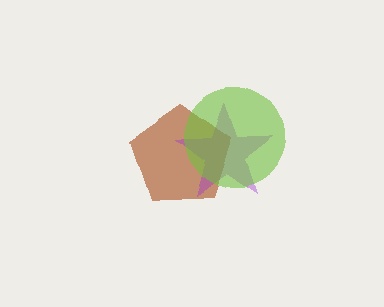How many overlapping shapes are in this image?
There are 3 overlapping shapes in the image.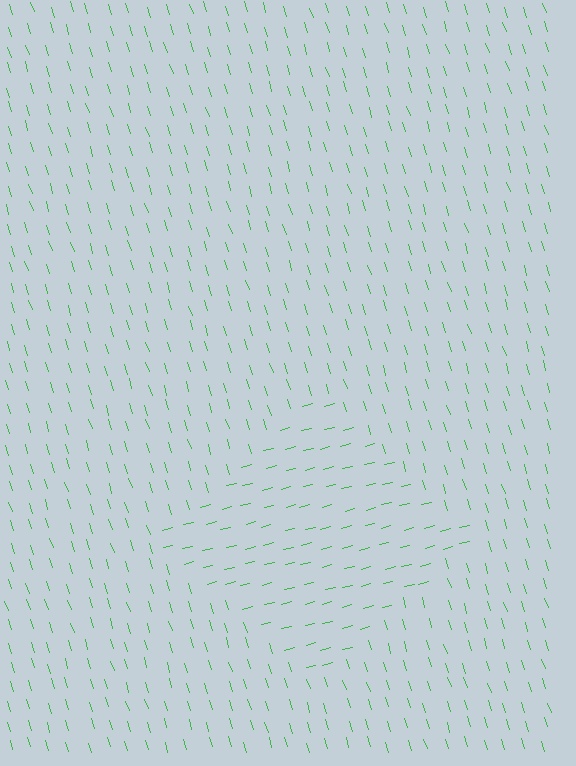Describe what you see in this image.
The image is filled with small green line segments. A diamond region in the image has lines oriented differently from the surrounding lines, creating a visible texture boundary.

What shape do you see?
I see a diamond.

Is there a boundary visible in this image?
Yes, there is a texture boundary formed by a change in line orientation.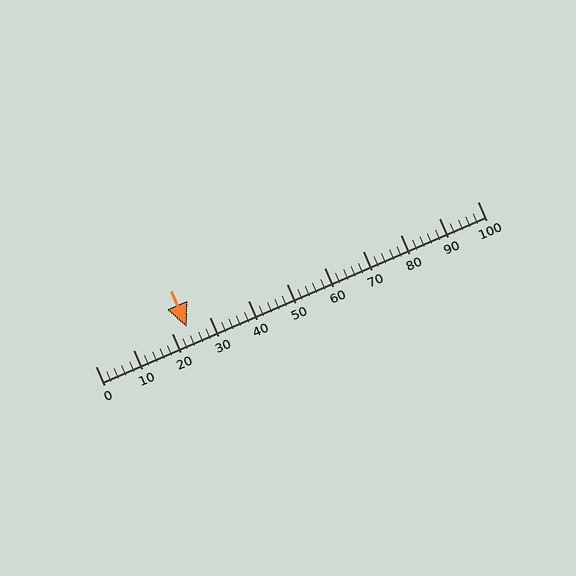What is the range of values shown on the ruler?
The ruler shows values from 0 to 100.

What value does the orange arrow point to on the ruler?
The orange arrow points to approximately 24.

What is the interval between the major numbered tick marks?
The major tick marks are spaced 10 units apart.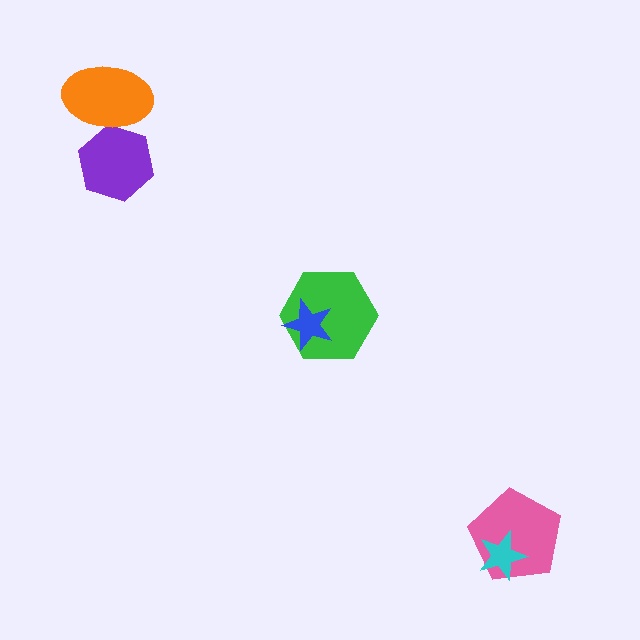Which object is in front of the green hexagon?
The blue star is in front of the green hexagon.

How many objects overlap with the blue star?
1 object overlaps with the blue star.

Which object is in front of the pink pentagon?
The cyan star is in front of the pink pentagon.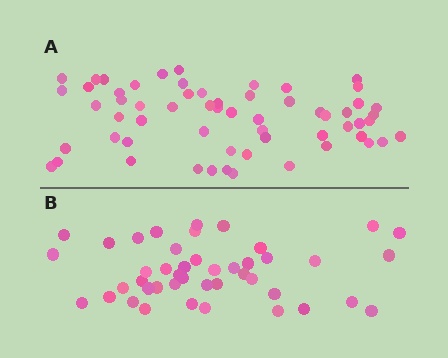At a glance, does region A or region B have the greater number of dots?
Region A (the top region) has more dots.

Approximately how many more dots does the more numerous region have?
Region A has approximately 15 more dots than region B.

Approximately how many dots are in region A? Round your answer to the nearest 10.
About 60 dots.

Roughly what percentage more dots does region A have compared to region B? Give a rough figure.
About 35% more.